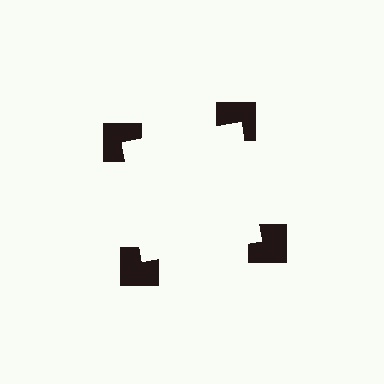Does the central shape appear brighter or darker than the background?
It typically appears slightly brighter than the background, even though no actual brightness change is drawn.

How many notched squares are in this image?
There are 4 — one at each vertex of the illusory square.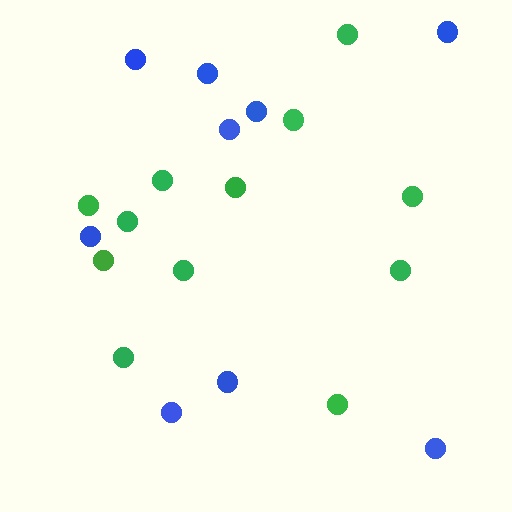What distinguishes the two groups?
There are 2 groups: one group of blue circles (9) and one group of green circles (12).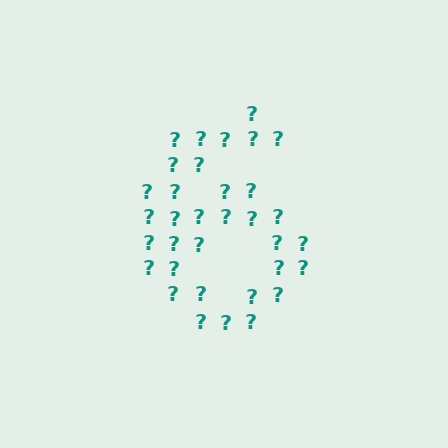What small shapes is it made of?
It is made of small question marks.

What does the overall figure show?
The overall figure shows the digit 6.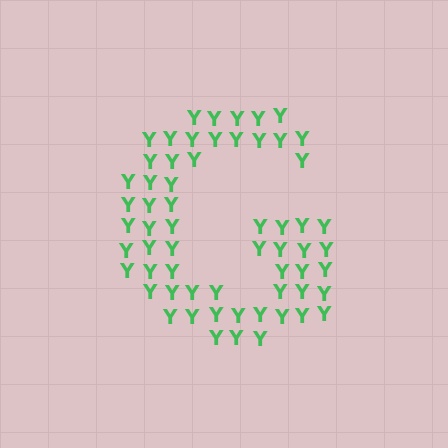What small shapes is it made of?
It is made of small letter Y's.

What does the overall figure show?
The overall figure shows the letter G.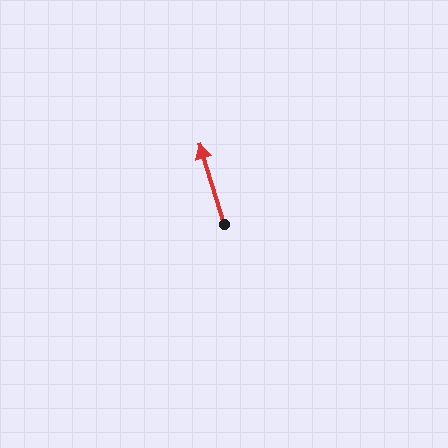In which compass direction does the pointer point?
North.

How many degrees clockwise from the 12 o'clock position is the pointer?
Approximately 343 degrees.